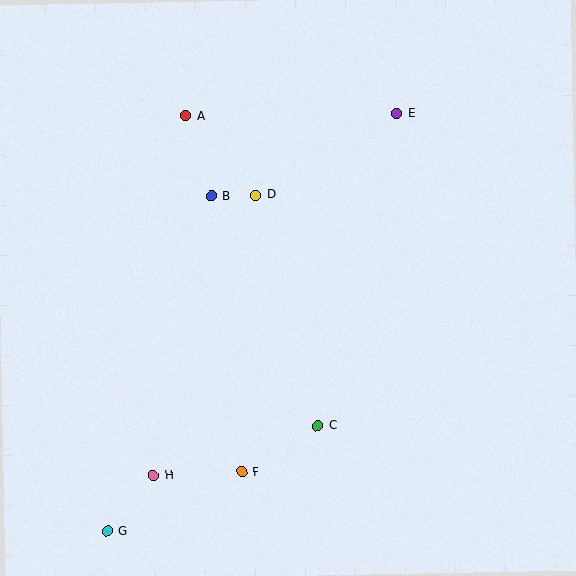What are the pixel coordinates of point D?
Point D is at (256, 195).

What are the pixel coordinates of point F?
Point F is at (242, 472).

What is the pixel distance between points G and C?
The distance between G and C is 235 pixels.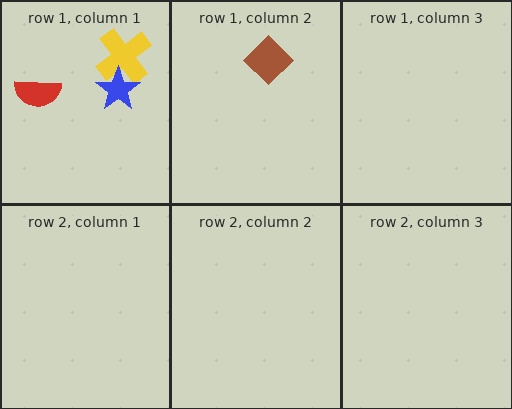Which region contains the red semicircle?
The row 1, column 1 region.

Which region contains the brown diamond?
The row 1, column 2 region.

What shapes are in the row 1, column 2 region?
The brown diamond.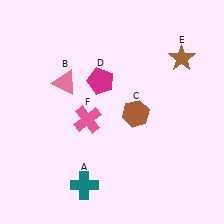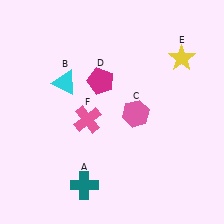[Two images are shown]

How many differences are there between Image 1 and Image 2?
There are 3 differences between the two images.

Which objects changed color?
B changed from pink to cyan. C changed from brown to pink. E changed from brown to yellow.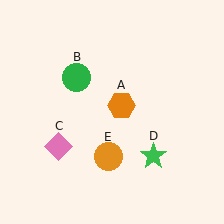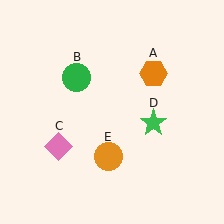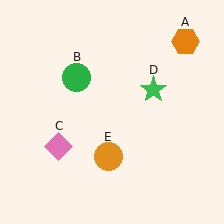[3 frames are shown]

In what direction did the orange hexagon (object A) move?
The orange hexagon (object A) moved up and to the right.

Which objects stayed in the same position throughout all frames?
Green circle (object B) and pink diamond (object C) and orange circle (object E) remained stationary.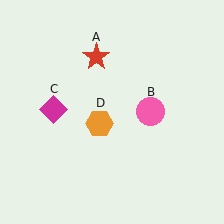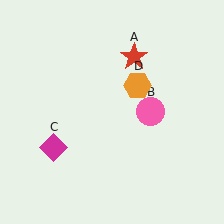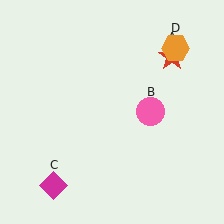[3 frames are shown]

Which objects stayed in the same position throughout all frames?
Pink circle (object B) remained stationary.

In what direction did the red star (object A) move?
The red star (object A) moved right.